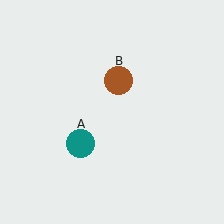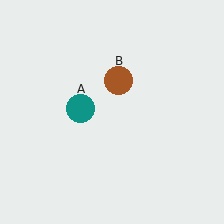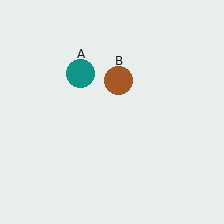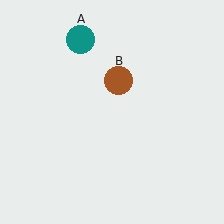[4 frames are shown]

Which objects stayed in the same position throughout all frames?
Brown circle (object B) remained stationary.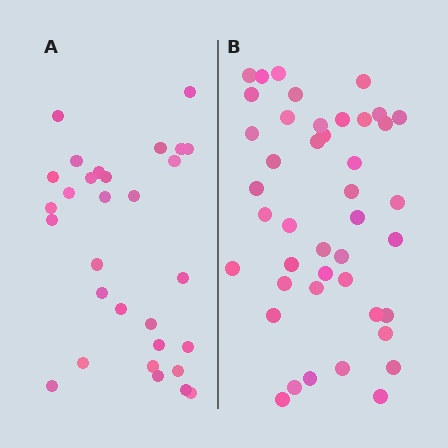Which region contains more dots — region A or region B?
Region B (the right region) has more dots.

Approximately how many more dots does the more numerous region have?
Region B has approximately 15 more dots than region A.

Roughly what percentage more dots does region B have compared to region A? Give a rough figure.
About 45% more.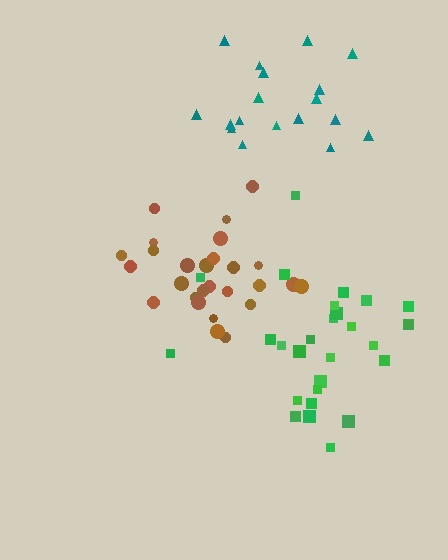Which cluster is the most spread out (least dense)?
Green.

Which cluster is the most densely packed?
Teal.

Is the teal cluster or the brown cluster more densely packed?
Teal.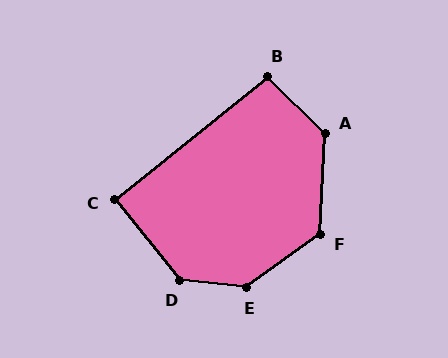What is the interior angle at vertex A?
Approximately 132 degrees (obtuse).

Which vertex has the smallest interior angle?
C, at approximately 90 degrees.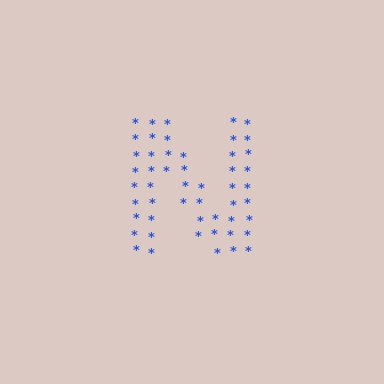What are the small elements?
The small elements are asterisks.